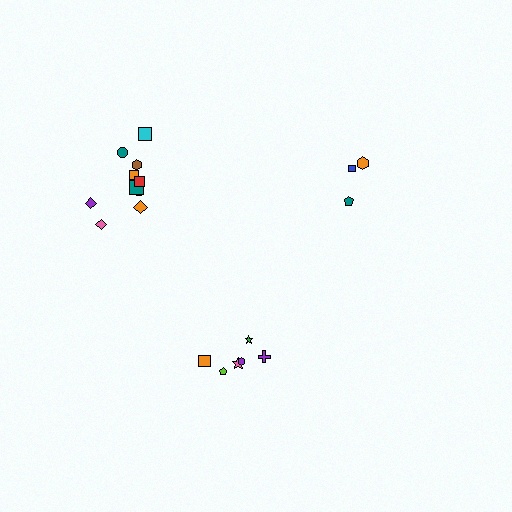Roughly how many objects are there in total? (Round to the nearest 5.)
Roughly 20 objects in total.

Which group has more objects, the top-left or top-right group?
The top-left group.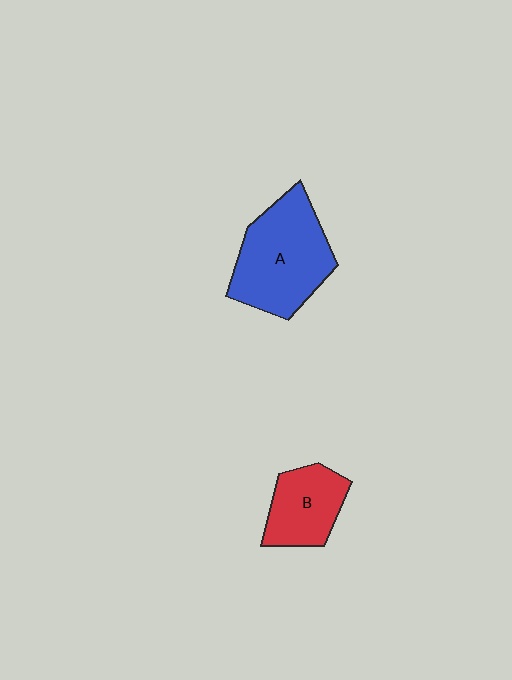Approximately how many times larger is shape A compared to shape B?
Approximately 1.7 times.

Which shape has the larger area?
Shape A (blue).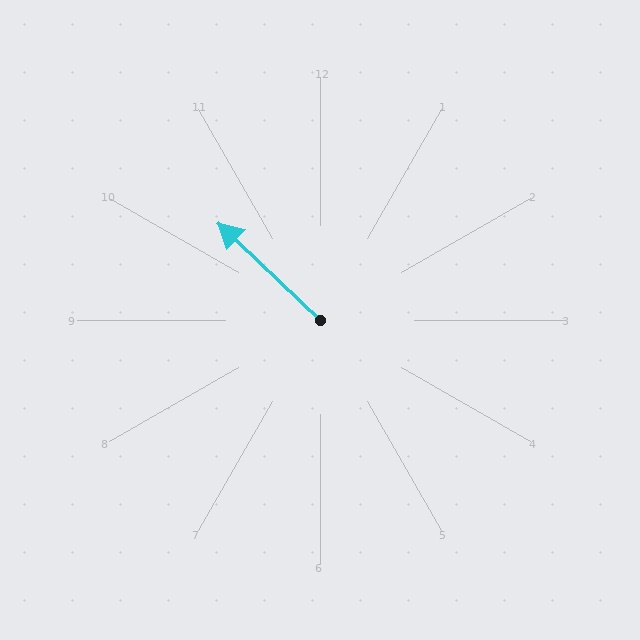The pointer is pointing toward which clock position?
Roughly 10 o'clock.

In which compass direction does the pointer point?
Northwest.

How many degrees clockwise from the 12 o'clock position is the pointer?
Approximately 314 degrees.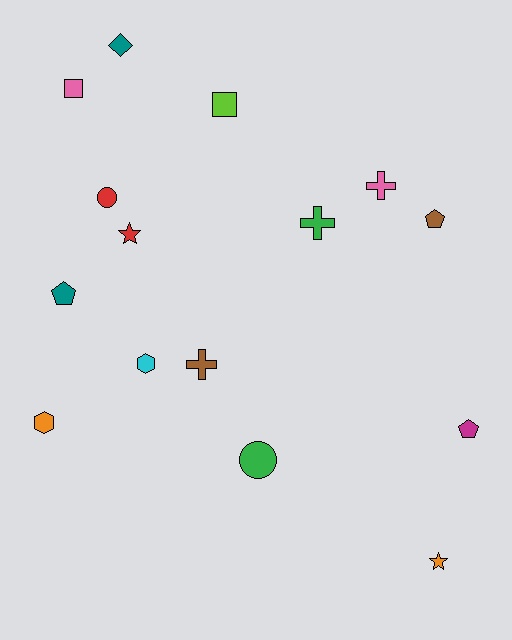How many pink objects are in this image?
There are 2 pink objects.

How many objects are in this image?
There are 15 objects.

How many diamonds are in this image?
There is 1 diamond.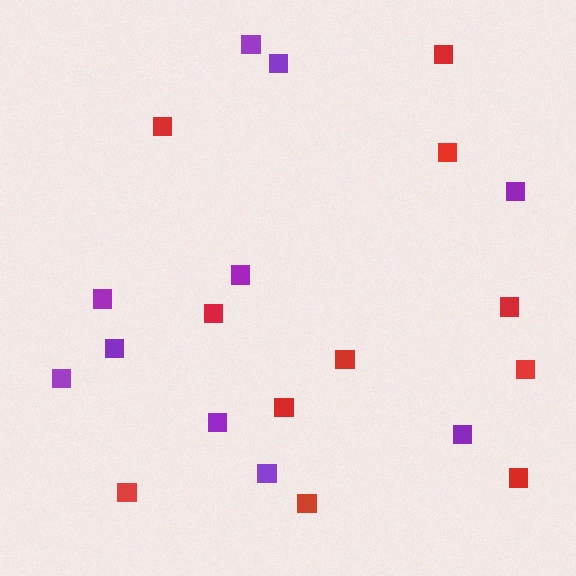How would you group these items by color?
There are 2 groups: one group of red squares (11) and one group of purple squares (10).